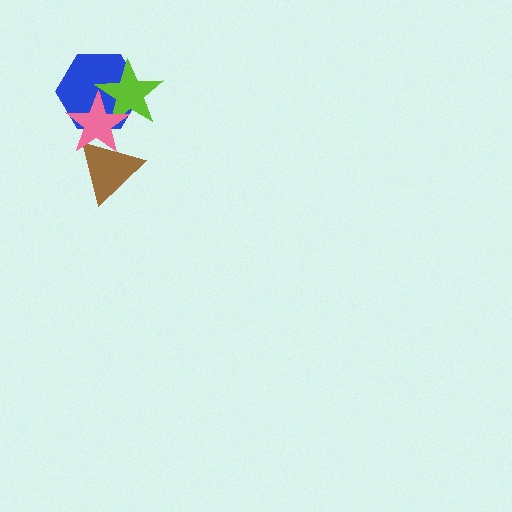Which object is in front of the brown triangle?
The pink star is in front of the brown triangle.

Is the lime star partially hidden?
Yes, it is partially covered by another shape.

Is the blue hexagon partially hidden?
Yes, it is partially covered by another shape.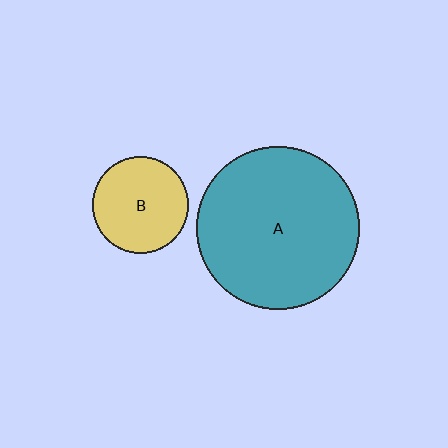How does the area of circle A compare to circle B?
Approximately 2.9 times.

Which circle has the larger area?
Circle A (teal).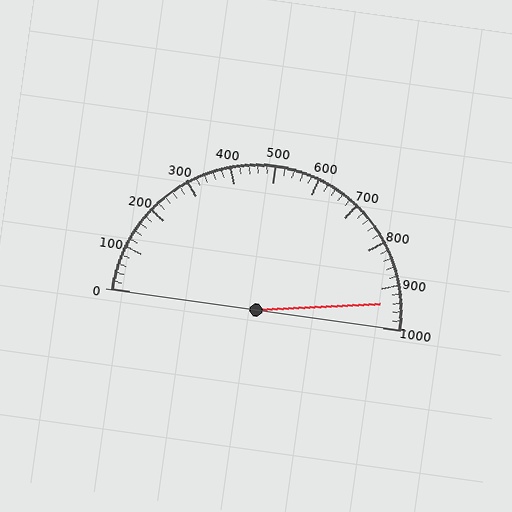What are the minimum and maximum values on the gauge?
The gauge ranges from 0 to 1000.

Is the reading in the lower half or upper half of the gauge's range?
The reading is in the upper half of the range (0 to 1000).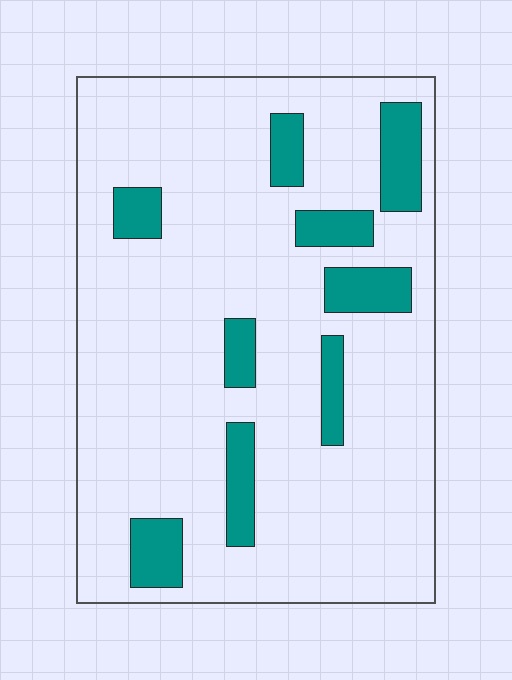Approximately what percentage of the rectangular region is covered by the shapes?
Approximately 15%.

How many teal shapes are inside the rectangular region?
9.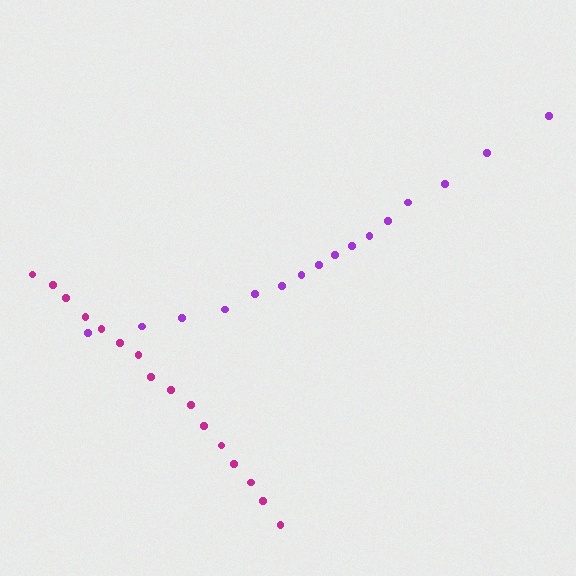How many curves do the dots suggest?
There are 2 distinct paths.